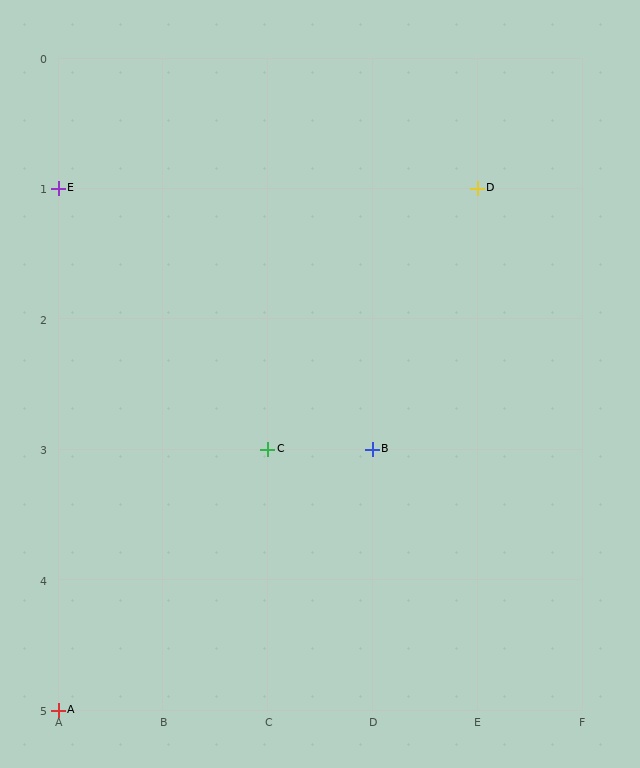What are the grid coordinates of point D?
Point D is at grid coordinates (E, 1).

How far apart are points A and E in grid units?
Points A and E are 4 rows apart.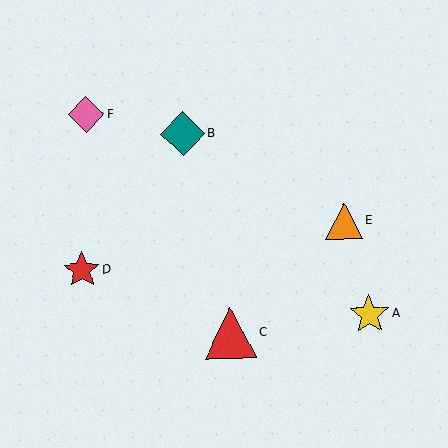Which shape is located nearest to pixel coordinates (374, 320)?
The yellow star (labeled A) at (369, 314) is nearest to that location.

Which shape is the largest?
The red triangle (labeled C) is the largest.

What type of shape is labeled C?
Shape C is a red triangle.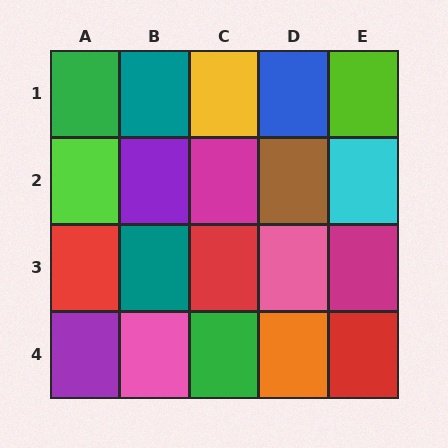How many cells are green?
2 cells are green.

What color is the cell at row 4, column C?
Green.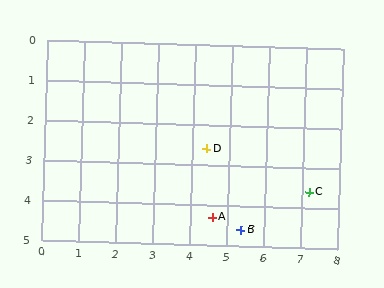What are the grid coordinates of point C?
Point C is at approximately (7.2, 3.6).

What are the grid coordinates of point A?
Point A is at approximately (4.6, 4.3).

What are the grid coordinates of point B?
Point B is at approximately (5.4, 4.6).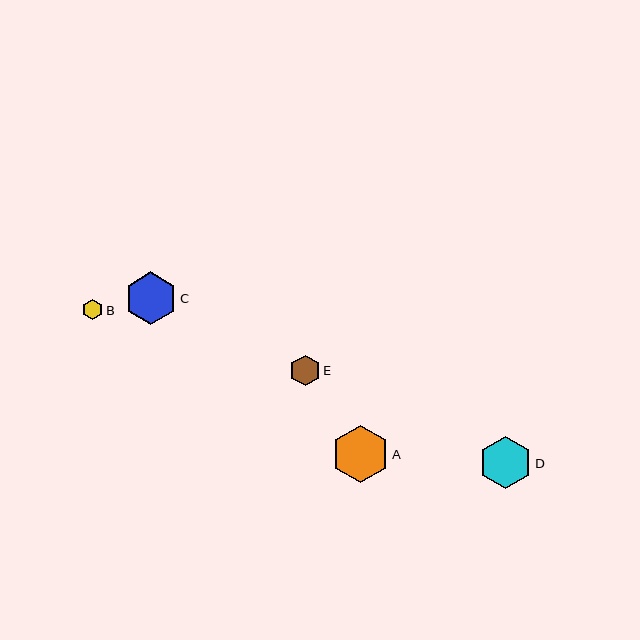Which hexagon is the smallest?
Hexagon B is the smallest with a size of approximately 21 pixels.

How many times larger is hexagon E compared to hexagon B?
Hexagon E is approximately 1.5 times the size of hexagon B.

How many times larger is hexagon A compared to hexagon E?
Hexagon A is approximately 1.9 times the size of hexagon E.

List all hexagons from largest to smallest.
From largest to smallest: A, C, D, E, B.